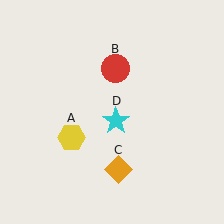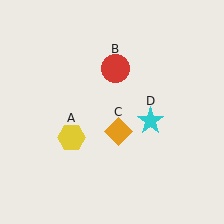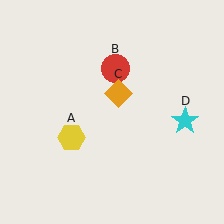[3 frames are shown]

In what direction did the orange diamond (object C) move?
The orange diamond (object C) moved up.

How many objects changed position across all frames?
2 objects changed position: orange diamond (object C), cyan star (object D).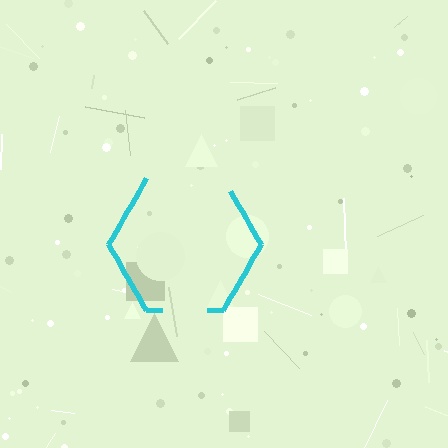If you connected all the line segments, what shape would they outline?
They would outline a hexagon.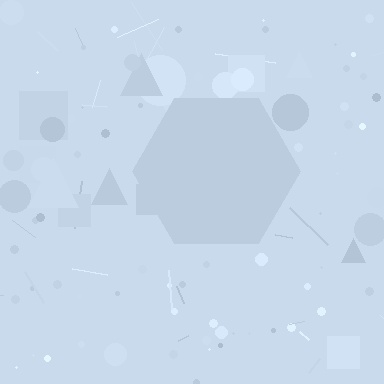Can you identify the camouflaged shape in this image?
The camouflaged shape is a hexagon.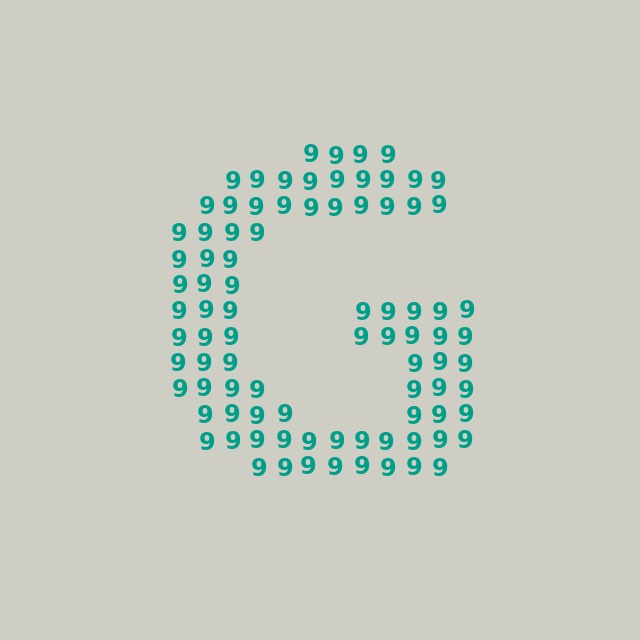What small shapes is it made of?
It is made of small digit 9's.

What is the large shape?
The large shape is the letter G.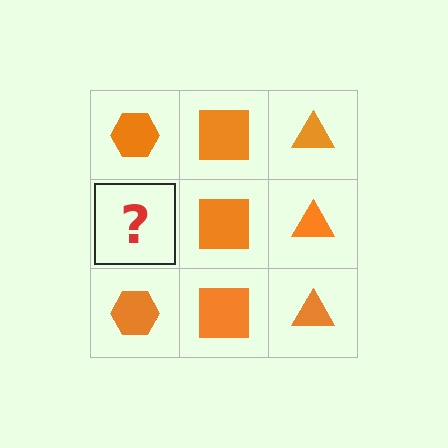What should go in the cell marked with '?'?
The missing cell should contain an orange hexagon.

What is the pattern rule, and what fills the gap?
The rule is that each column has a consistent shape. The gap should be filled with an orange hexagon.